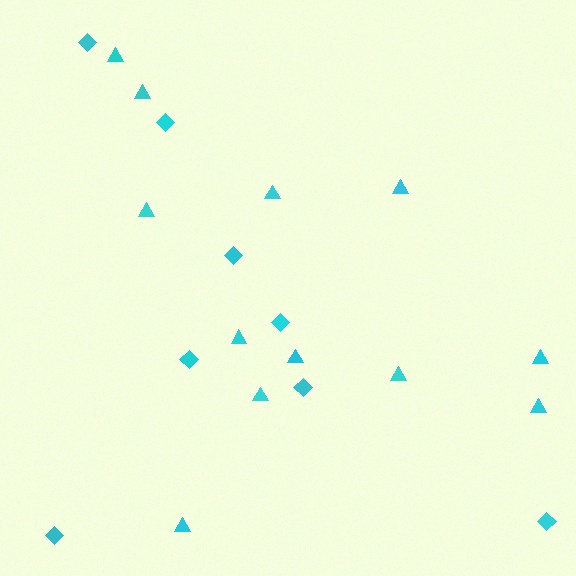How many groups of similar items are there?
There are 2 groups: one group of diamonds (8) and one group of triangles (12).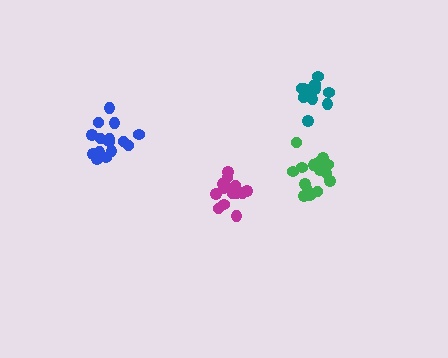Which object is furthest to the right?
The green cluster is rightmost.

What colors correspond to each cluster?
The clusters are colored: green, magenta, teal, blue.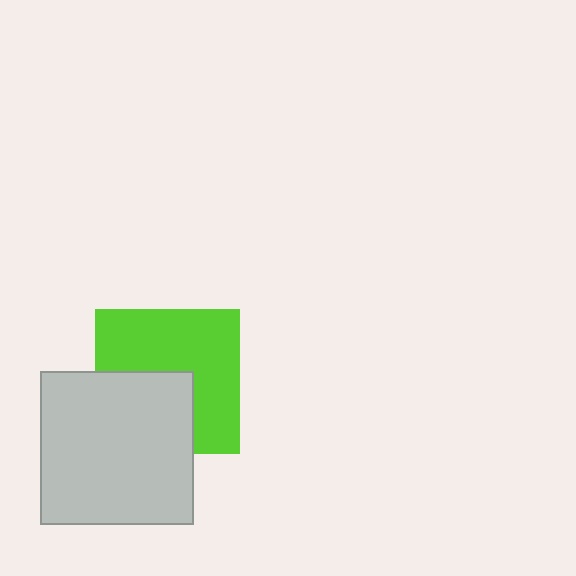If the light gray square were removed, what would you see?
You would see the complete lime square.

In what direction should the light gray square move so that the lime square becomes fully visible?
The light gray square should move down. That is the shortest direction to clear the overlap and leave the lime square fully visible.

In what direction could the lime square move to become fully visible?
The lime square could move up. That would shift it out from behind the light gray square entirely.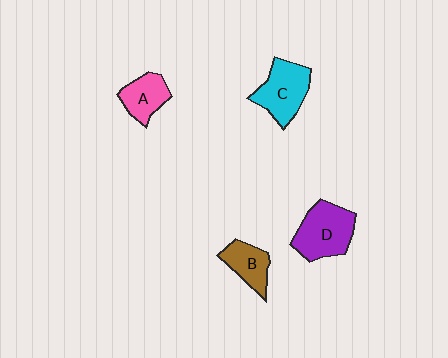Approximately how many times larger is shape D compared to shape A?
Approximately 1.6 times.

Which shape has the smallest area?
Shape B (brown).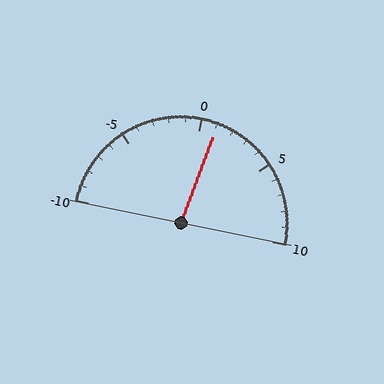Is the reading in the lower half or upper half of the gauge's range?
The reading is in the upper half of the range (-10 to 10).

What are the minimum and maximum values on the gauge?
The gauge ranges from -10 to 10.